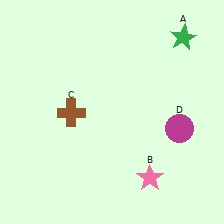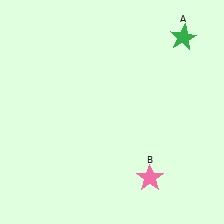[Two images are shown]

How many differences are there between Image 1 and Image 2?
There are 2 differences between the two images.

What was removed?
The magenta circle (D), the brown cross (C) were removed in Image 2.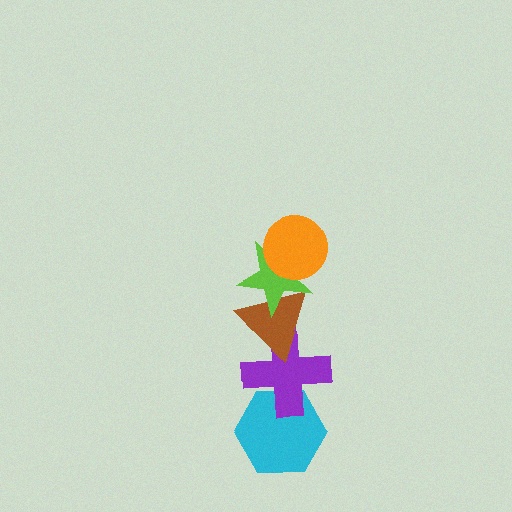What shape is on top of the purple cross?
The brown triangle is on top of the purple cross.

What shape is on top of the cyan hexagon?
The purple cross is on top of the cyan hexagon.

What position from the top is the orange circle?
The orange circle is 1st from the top.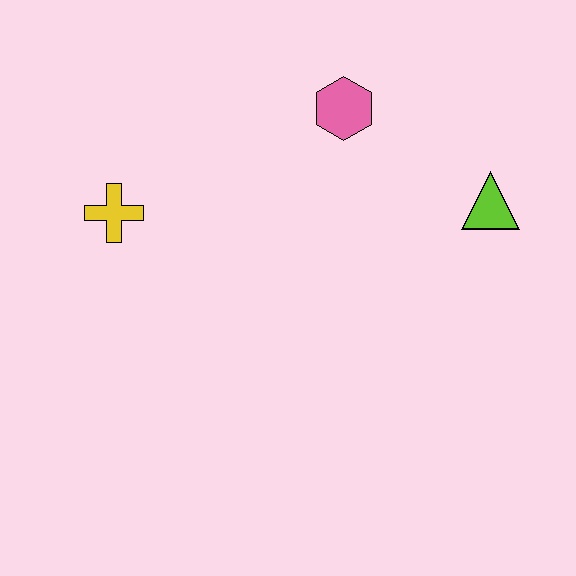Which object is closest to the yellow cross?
The pink hexagon is closest to the yellow cross.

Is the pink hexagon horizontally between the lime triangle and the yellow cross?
Yes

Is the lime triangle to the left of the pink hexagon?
No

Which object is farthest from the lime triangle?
The yellow cross is farthest from the lime triangle.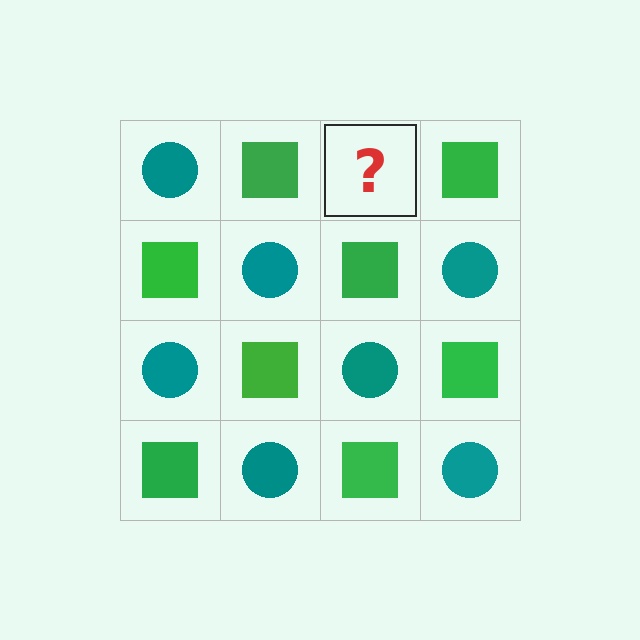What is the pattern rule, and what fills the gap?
The rule is that it alternates teal circle and green square in a checkerboard pattern. The gap should be filled with a teal circle.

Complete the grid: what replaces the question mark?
The question mark should be replaced with a teal circle.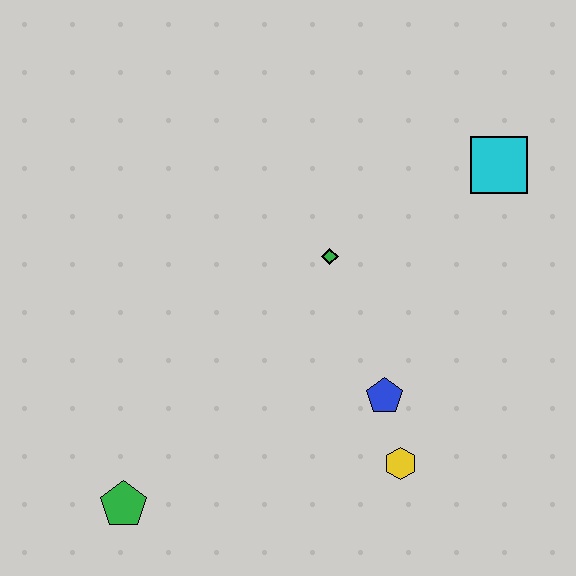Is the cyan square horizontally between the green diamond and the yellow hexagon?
No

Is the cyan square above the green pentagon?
Yes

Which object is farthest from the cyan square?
The green pentagon is farthest from the cyan square.